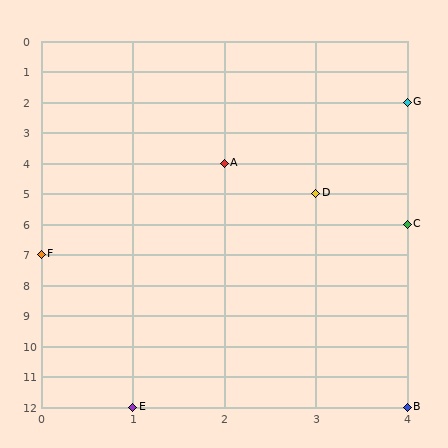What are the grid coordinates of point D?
Point D is at grid coordinates (3, 5).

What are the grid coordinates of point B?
Point B is at grid coordinates (4, 12).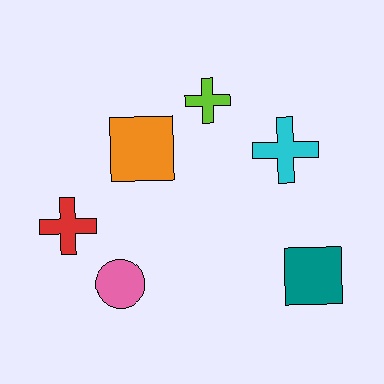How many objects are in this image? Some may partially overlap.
There are 6 objects.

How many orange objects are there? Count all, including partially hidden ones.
There is 1 orange object.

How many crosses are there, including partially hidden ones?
There are 3 crosses.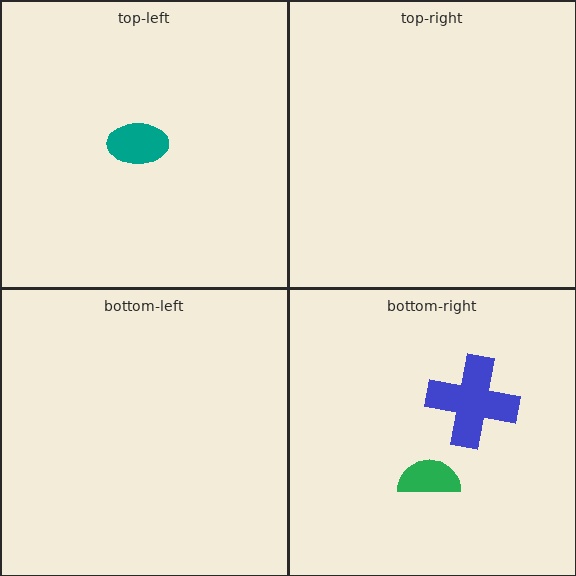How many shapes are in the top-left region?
1.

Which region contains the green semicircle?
The bottom-right region.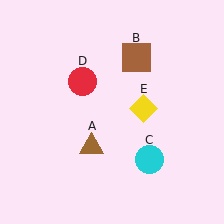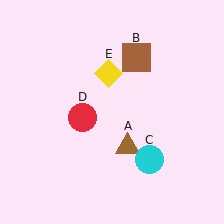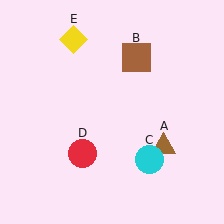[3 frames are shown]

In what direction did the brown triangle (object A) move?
The brown triangle (object A) moved right.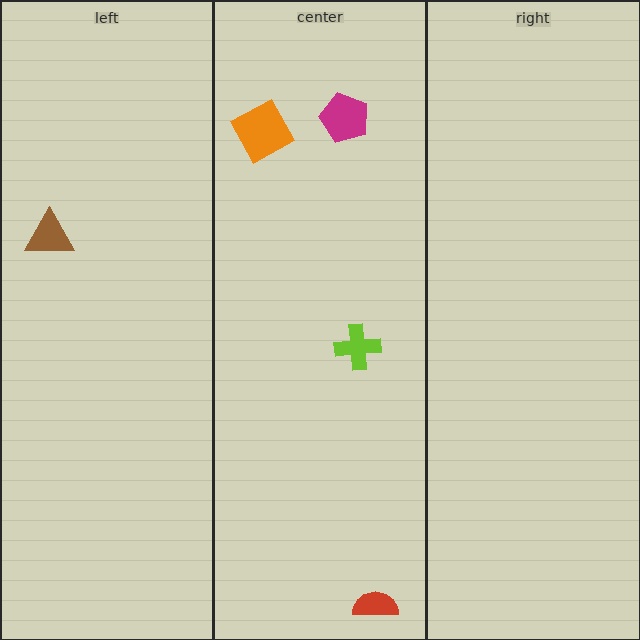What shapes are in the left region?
The brown triangle.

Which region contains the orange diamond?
The center region.